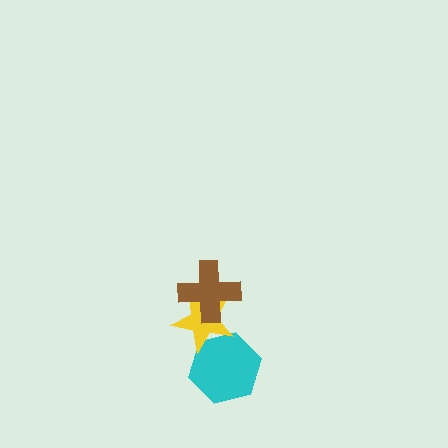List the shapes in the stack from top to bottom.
From top to bottom: the brown cross, the yellow star, the cyan hexagon.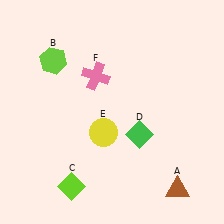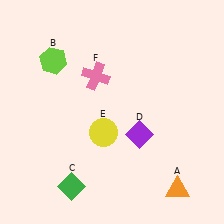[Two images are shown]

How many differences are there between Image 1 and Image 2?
There are 3 differences between the two images.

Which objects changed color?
A changed from brown to orange. C changed from lime to green. D changed from green to purple.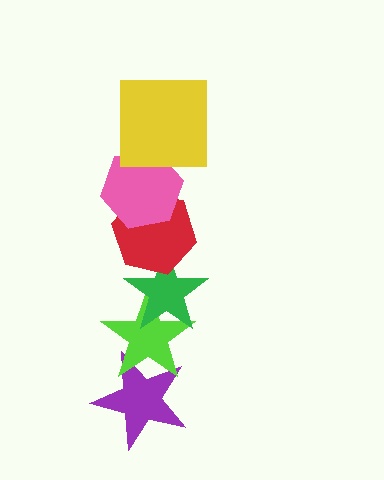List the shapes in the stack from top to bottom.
From top to bottom: the yellow square, the pink hexagon, the red hexagon, the green star, the lime star, the purple star.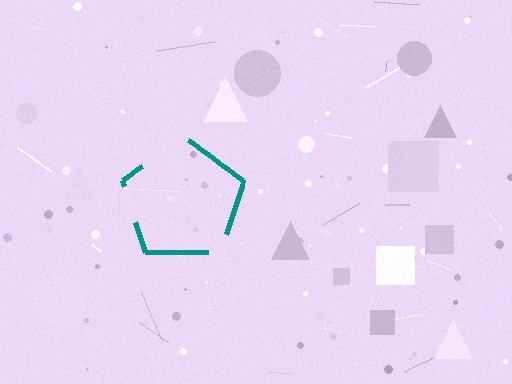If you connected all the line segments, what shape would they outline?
They would outline a pentagon.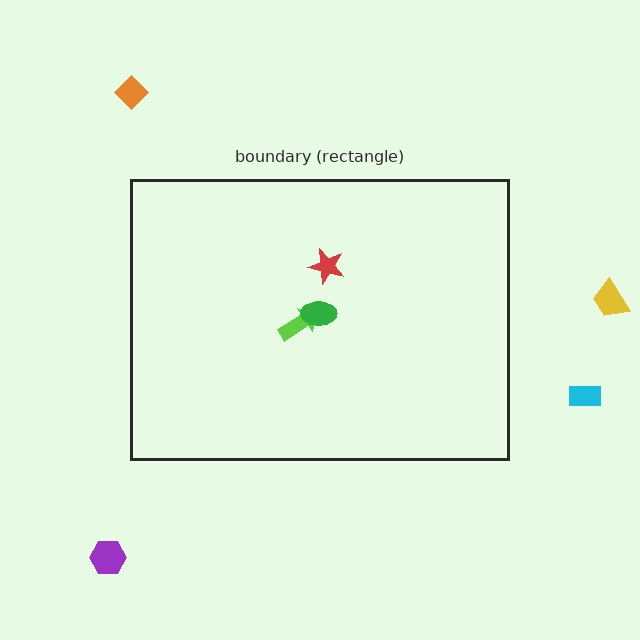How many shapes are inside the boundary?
3 inside, 4 outside.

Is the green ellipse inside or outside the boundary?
Inside.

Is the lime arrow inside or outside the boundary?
Inside.